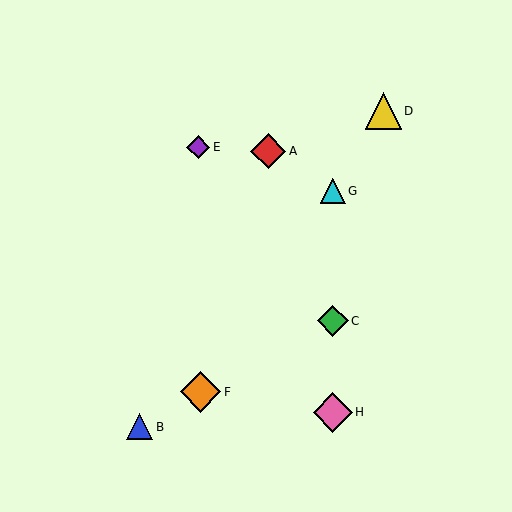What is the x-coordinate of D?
Object D is at x≈383.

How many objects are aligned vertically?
3 objects (C, G, H) are aligned vertically.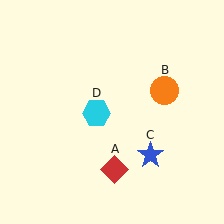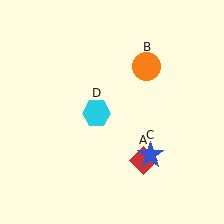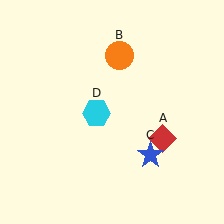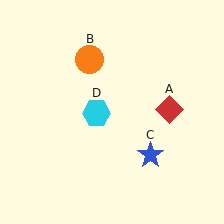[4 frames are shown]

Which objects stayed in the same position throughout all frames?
Blue star (object C) and cyan hexagon (object D) remained stationary.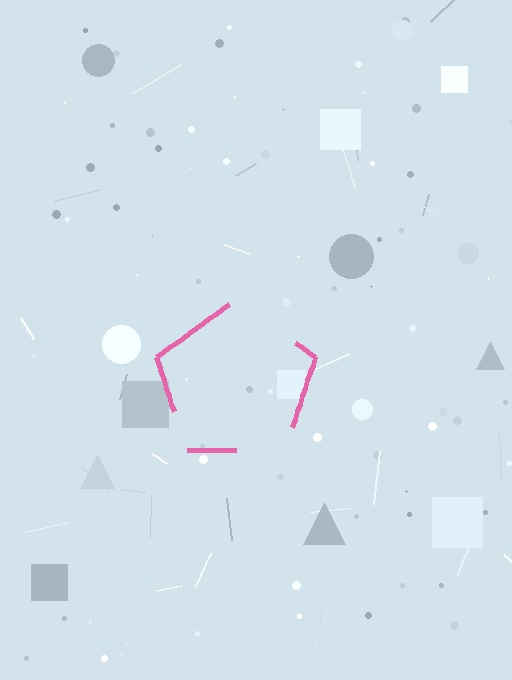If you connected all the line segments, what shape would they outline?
They would outline a pentagon.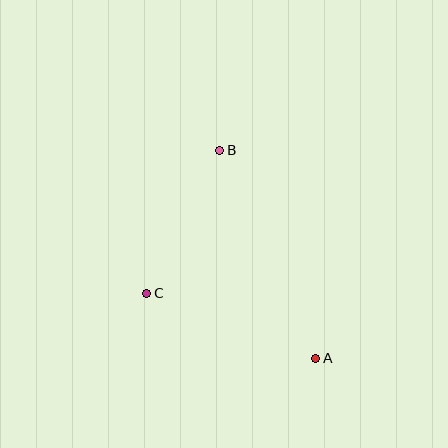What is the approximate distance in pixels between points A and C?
The distance between A and C is approximately 181 pixels.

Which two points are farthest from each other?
Points A and B are farthest from each other.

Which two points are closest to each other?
Points B and C are closest to each other.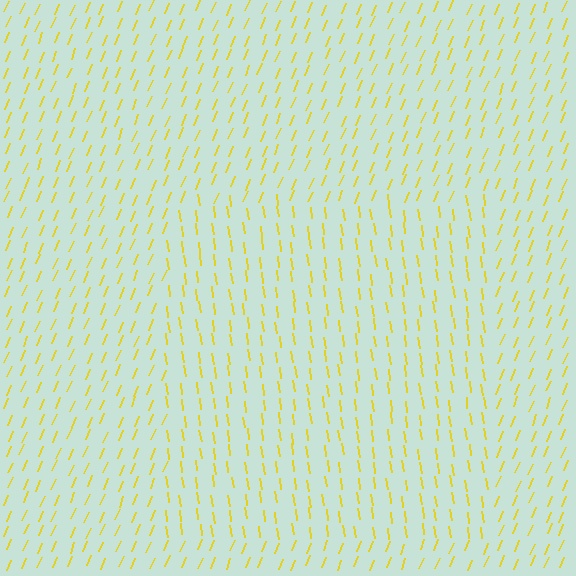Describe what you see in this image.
The image is filled with small yellow line segments. A rectangle region in the image has lines oriented differently from the surrounding lines, creating a visible texture boundary.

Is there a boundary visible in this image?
Yes, there is a texture boundary formed by a change in line orientation.